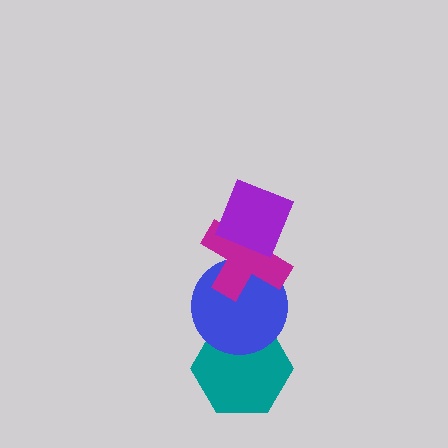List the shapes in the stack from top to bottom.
From top to bottom: the purple diamond, the magenta cross, the blue circle, the teal hexagon.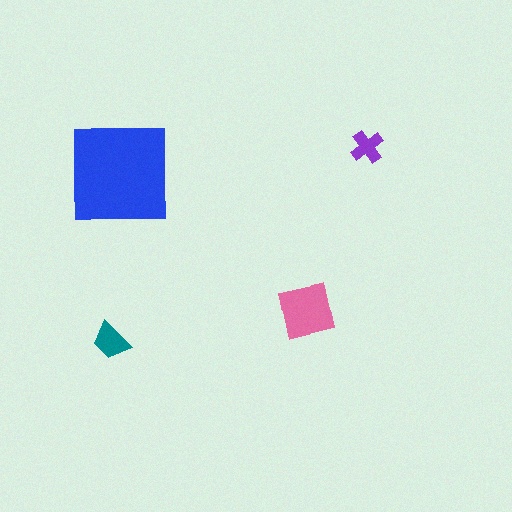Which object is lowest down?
The teal trapezoid is bottommost.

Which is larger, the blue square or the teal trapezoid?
The blue square.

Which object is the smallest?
The purple cross.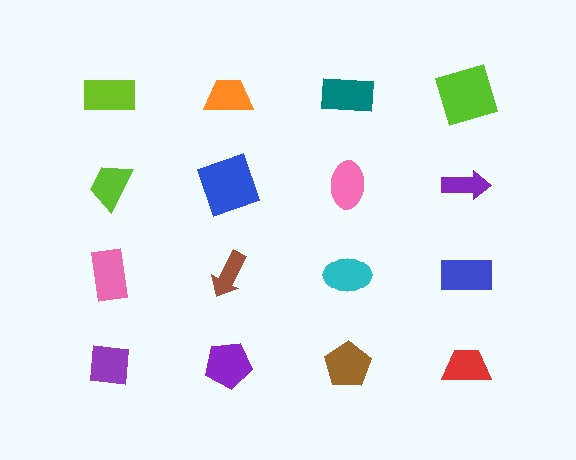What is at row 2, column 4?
A purple arrow.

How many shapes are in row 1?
4 shapes.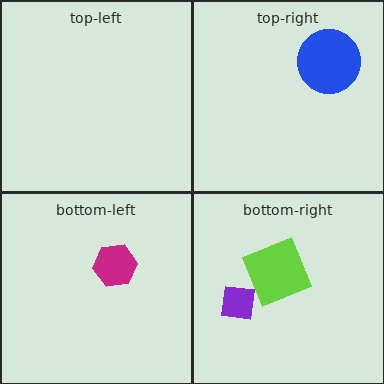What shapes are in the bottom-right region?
The purple square, the lime square.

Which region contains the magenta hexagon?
The bottom-left region.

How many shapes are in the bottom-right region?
2.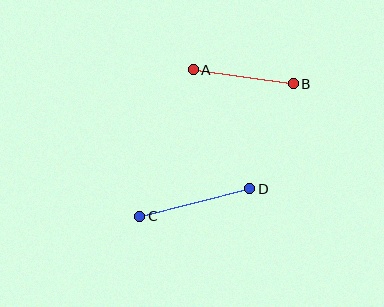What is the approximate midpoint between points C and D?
The midpoint is at approximately (195, 203) pixels.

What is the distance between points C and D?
The distance is approximately 113 pixels.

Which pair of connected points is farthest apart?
Points C and D are farthest apart.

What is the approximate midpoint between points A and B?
The midpoint is at approximately (243, 77) pixels.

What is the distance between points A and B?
The distance is approximately 101 pixels.